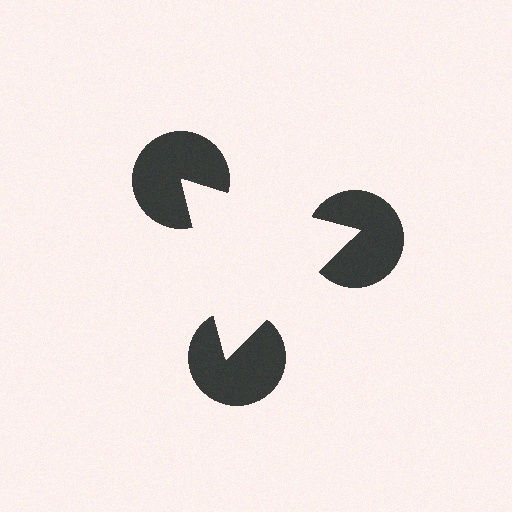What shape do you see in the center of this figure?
An illusory triangle — its edges are inferred from the aligned wedge cuts in the pac-man discs, not physically drawn.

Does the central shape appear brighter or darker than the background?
It typically appears slightly brighter than the background, even though no actual brightness change is drawn.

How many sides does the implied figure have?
3 sides.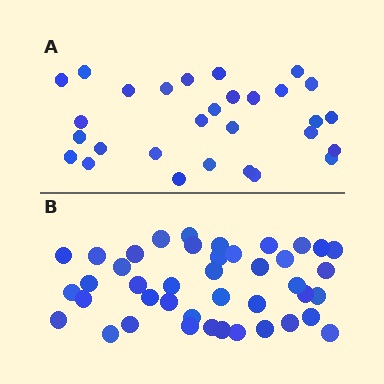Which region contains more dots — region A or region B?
Region B (the bottom region) has more dots.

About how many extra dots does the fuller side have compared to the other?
Region B has approximately 15 more dots than region A.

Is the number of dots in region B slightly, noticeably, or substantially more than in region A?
Region B has noticeably more, but not dramatically so. The ratio is roughly 1.4 to 1.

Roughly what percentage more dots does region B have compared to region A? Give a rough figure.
About 45% more.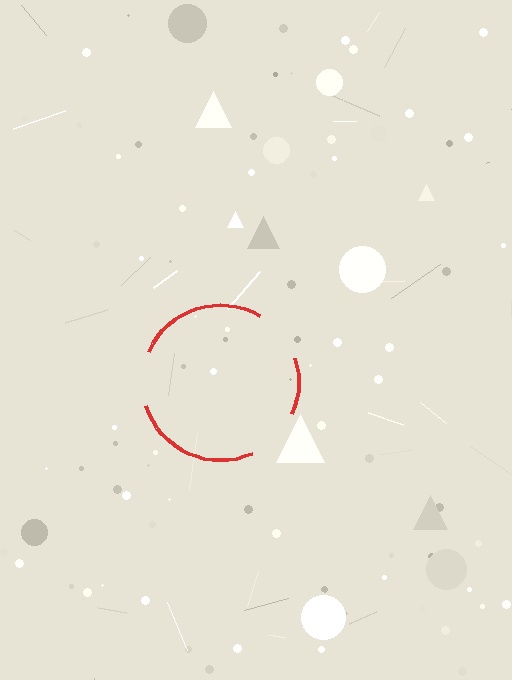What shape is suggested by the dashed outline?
The dashed outline suggests a circle.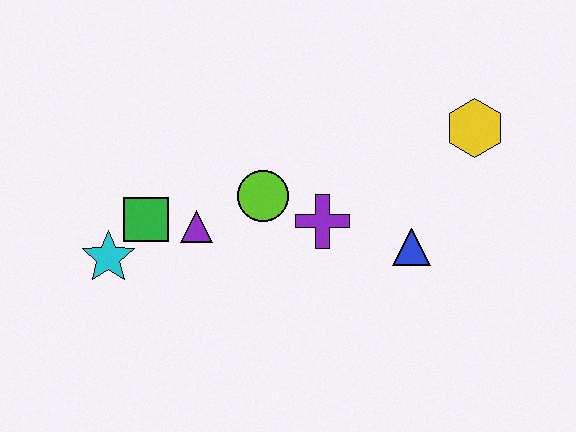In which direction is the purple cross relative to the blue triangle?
The purple cross is to the left of the blue triangle.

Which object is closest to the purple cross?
The lime circle is closest to the purple cross.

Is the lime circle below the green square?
No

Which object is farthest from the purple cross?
The cyan star is farthest from the purple cross.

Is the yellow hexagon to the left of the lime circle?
No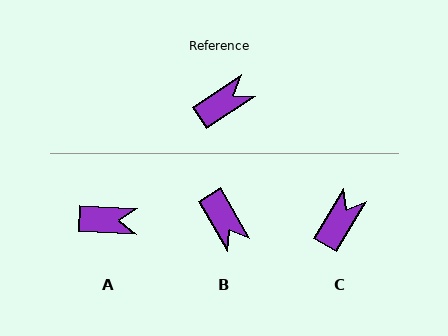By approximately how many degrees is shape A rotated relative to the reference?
Approximately 36 degrees clockwise.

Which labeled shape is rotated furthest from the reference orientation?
B, about 94 degrees away.